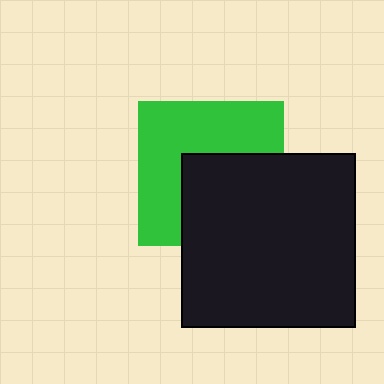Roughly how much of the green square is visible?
About half of it is visible (roughly 55%).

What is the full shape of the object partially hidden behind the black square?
The partially hidden object is a green square.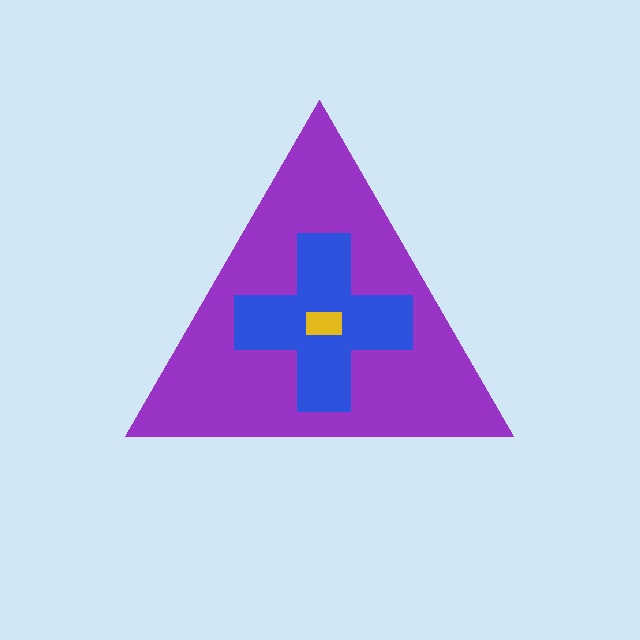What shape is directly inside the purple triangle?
The blue cross.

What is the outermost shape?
The purple triangle.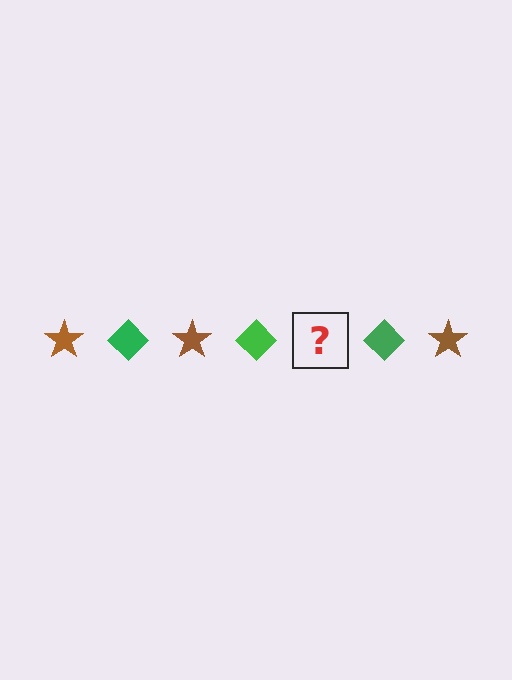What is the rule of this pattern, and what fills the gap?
The rule is that the pattern alternates between brown star and green diamond. The gap should be filled with a brown star.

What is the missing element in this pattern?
The missing element is a brown star.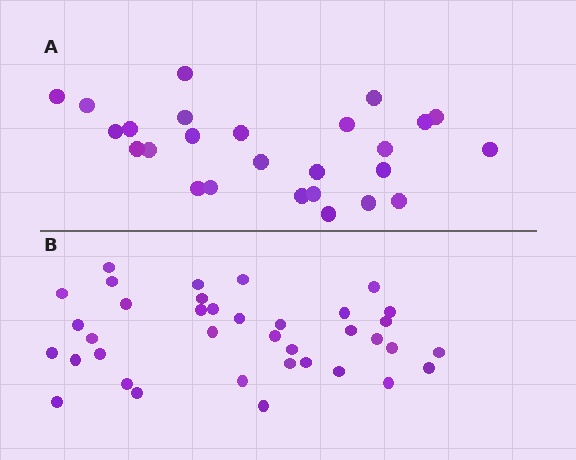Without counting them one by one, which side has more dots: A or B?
Region B (the bottom region) has more dots.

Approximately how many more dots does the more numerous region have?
Region B has roughly 12 or so more dots than region A.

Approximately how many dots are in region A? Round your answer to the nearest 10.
About 30 dots. (The exact count is 26, which rounds to 30.)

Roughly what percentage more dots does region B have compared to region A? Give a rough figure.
About 40% more.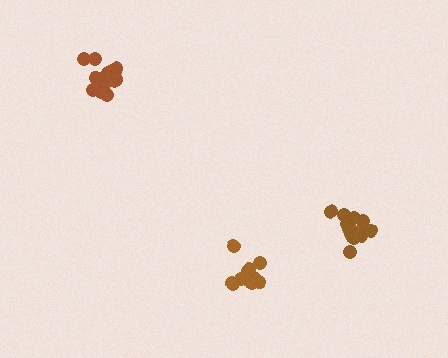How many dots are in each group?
Group 1: 14 dots, Group 2: 14 dots, Group 3: 10 dots (38 total).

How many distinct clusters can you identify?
There are 3 distinct clusters.